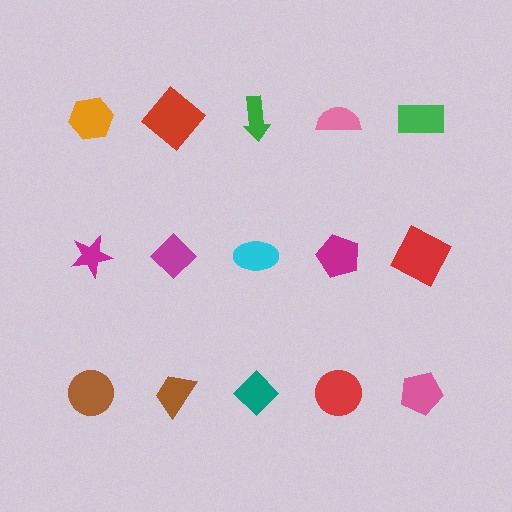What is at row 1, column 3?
A green arrow.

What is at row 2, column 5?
A red square.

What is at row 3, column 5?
A pink pentagon.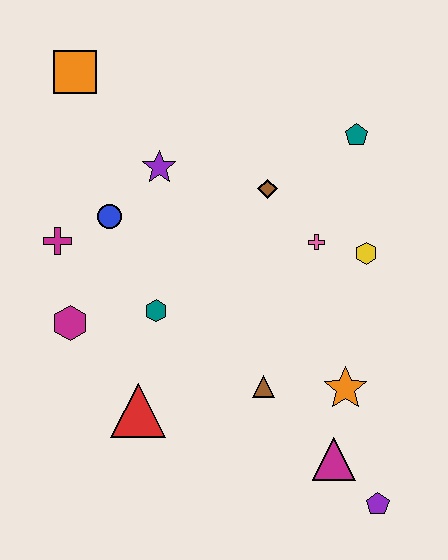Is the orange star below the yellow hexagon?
Yes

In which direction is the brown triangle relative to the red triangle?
The brown triangle is to the right of the red triangle.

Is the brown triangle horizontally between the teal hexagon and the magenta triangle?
Yes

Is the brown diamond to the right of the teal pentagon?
No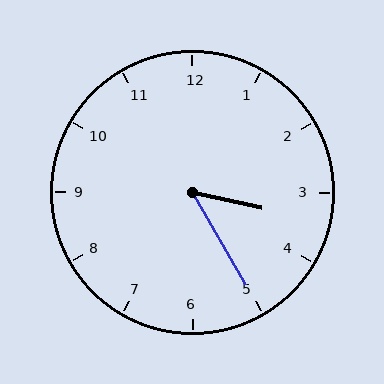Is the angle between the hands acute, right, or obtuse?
It is acute.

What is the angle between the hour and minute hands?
Approximately 48 degrees.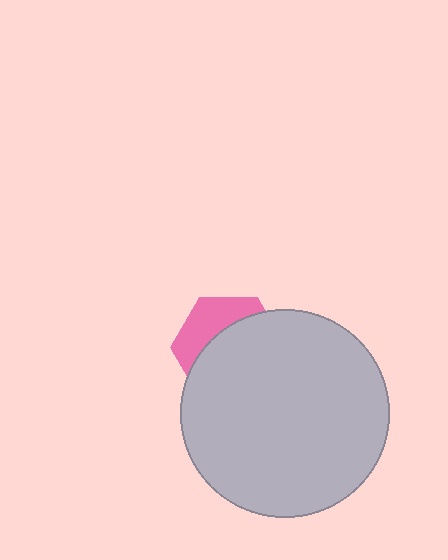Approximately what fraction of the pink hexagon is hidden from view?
Roughly 66% of the pink hexagon is hidden behind the light gray circle.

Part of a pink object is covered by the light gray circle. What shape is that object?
It is a hexagon.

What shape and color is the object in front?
The object in front is a light gray circle.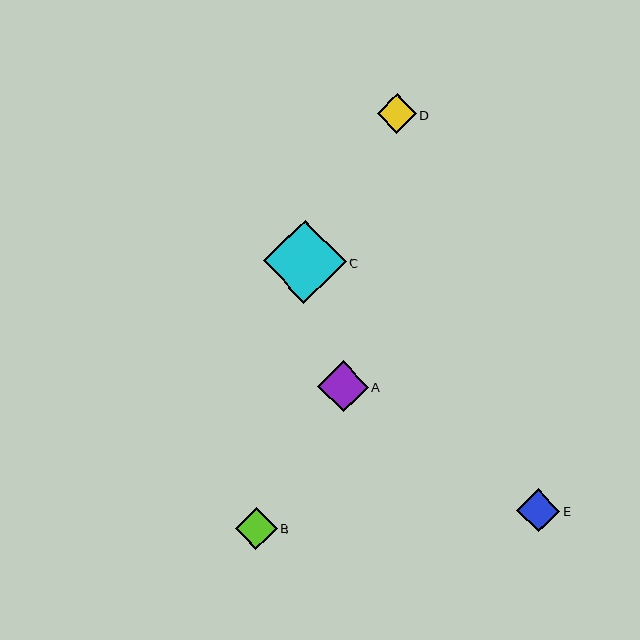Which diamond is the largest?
Diamond C is the largest with a size of approximately 83 pixels.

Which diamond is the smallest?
Diamond D is the smallest with a size of approximately 39 pixels.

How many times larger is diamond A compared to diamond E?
Diamond A is approximately 1.2 times the size of diamond E.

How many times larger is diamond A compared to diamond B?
Diamond A is approximately 1.2 times the size of diamond B.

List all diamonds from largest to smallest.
From largest to smallest: C, A, E, B, D.